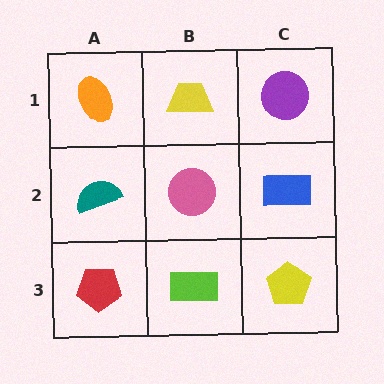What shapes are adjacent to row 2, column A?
An orange ellipse (row 1, column A), a red pentagon (row 3, column A), a pink circle (row 2, column B).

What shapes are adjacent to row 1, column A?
A teal semicircle (row 2, column A), a yellow trapezoid (row 1, column B).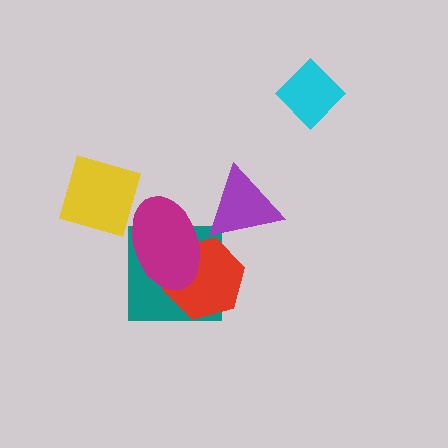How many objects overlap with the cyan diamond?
0 objects overlap with the cyan diamond.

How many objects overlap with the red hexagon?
2 objects overlap with the red hexagon.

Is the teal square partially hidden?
Yes, it is partially covered by another shape.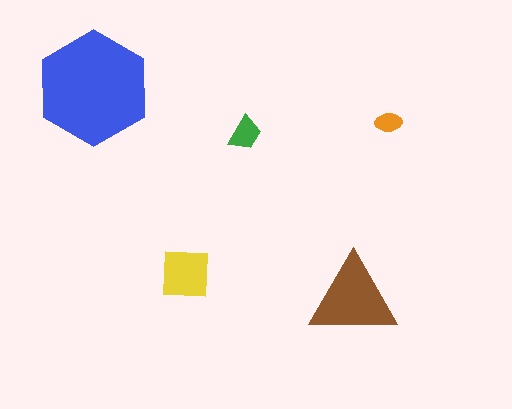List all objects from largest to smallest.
The blue hexagon, the brown triangle, the yellow square, the green trapezoid, the orange ellipse.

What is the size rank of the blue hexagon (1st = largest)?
1st.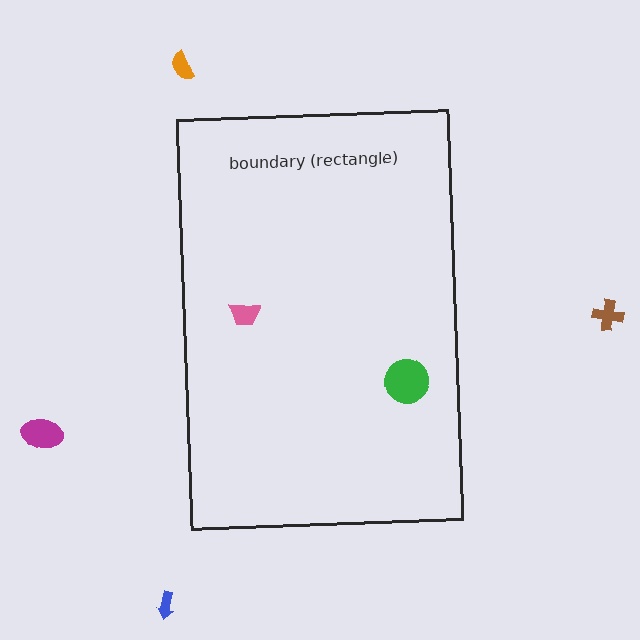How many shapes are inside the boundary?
2 inside, 4 outside.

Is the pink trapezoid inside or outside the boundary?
Inside.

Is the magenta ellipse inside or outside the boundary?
Outside.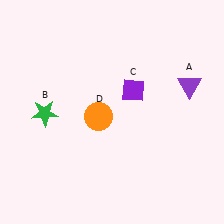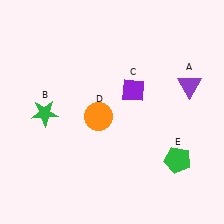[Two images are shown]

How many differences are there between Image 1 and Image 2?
There is 1 difference between the two images.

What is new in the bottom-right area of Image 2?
A green pentagon (E) was added in the bottom-right area of Image 2.